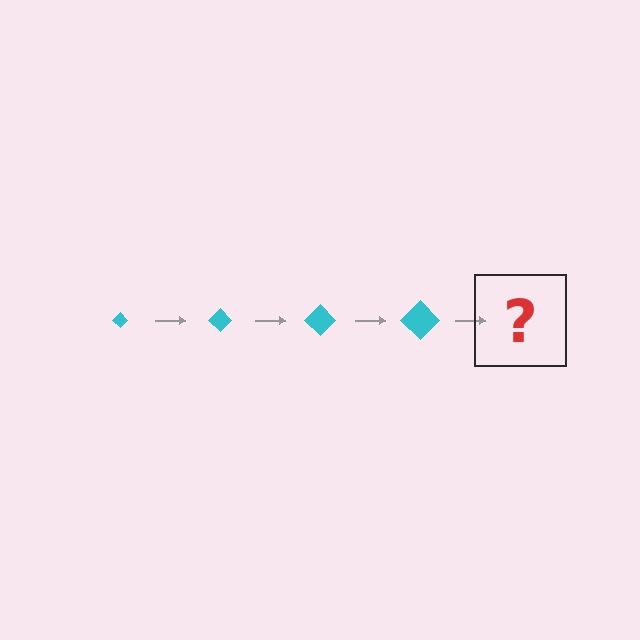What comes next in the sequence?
The next element should be a cyan diamond, larger than the previous one.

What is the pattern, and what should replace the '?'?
The pattern is that the diamond gets progressively larger each step. The '?' should be a cyan diamond, larger than the previous one.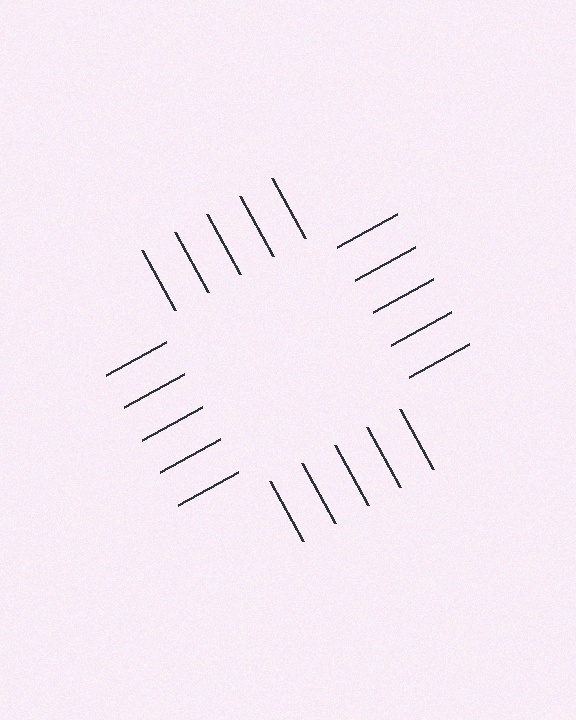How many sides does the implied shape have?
4 sides — the line-ends trace a square.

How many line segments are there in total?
20 — 5 along each of the 4 edges.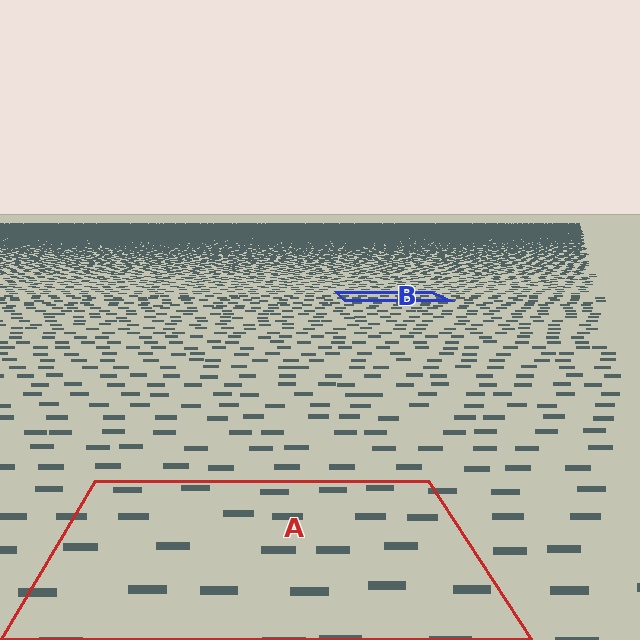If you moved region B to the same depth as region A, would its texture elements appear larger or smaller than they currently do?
They would appear larger. At a closer depth, the same texture elements are projected at a bigger on-screen size.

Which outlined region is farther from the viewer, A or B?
Region B is farther from the viewer — the texture elements inside it appear smaller and more densely packed.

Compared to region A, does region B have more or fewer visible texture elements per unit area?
Region B has more texture elements per unit area — they are packed more densely because it is farther away.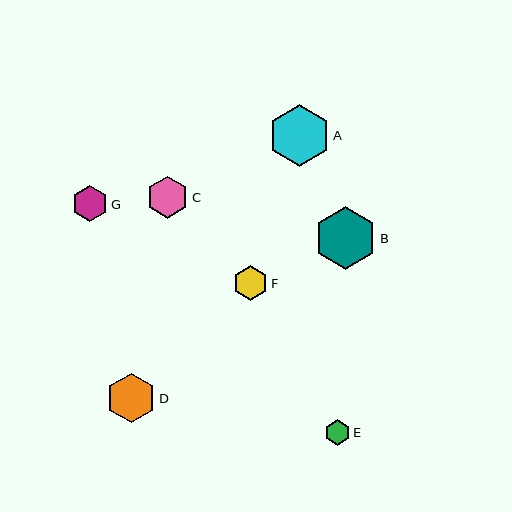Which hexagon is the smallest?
Hexagon E is the smallest with a size of approximately 25 pixels.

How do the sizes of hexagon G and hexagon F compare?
Hexagon G and hexagon F are approximately the same size.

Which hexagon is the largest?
Hexagon B is the largest with a size of approximately 63 pixels.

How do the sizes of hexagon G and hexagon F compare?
Hexagon G and hexagon F are approximately the same size.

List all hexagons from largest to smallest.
From largest to smallest: B, A, D, C, G, F, E.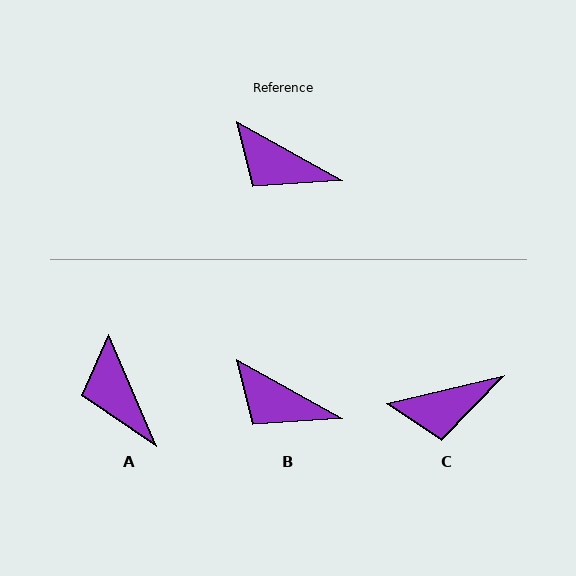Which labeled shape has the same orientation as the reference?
B.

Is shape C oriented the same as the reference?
No, it is off by about 42 degrees.